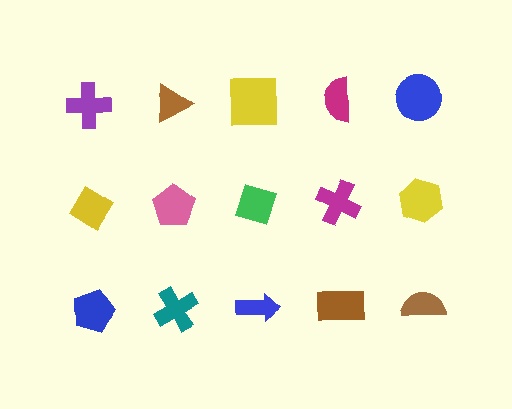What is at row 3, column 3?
A blue arrow.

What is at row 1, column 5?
A blue circle.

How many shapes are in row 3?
5 shapes.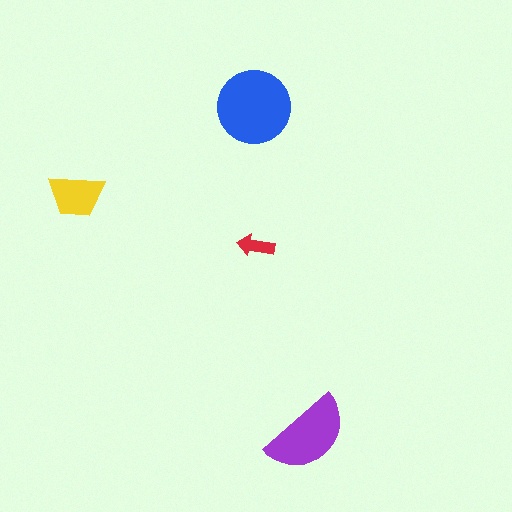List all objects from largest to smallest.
The blue circle, the purple semicircle, the yellow trapezoid, the red arrow.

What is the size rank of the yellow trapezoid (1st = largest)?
3rd.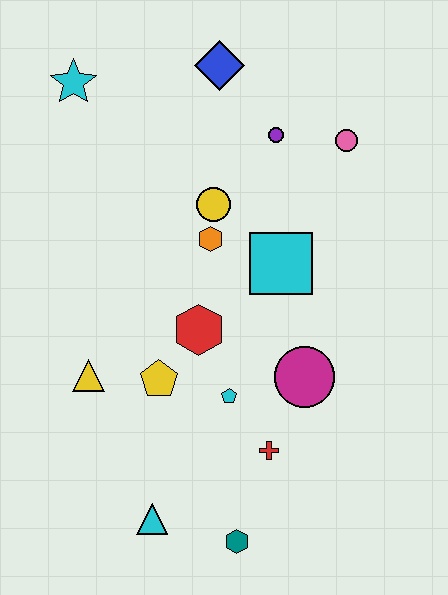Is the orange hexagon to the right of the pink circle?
No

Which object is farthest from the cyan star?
The teal hexagon is farthest from the cyan star.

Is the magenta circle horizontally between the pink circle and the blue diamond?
Yes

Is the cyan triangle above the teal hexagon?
Yes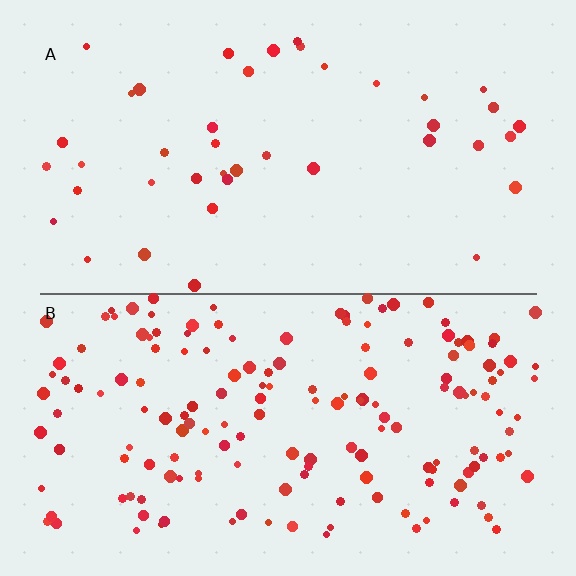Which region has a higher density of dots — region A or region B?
B (the bottom).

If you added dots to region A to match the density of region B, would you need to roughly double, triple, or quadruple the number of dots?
Approximately quadruple.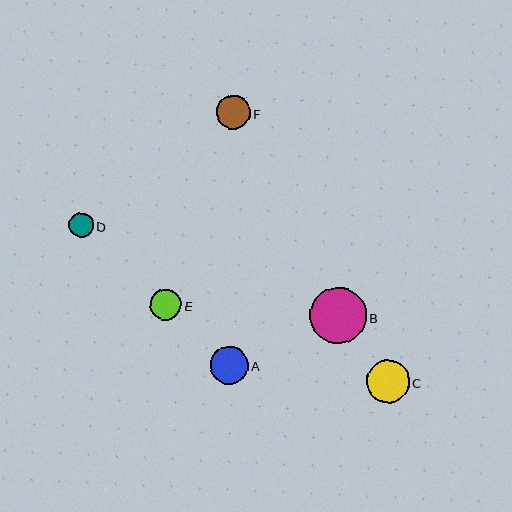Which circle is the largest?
Circle B is the largest with a size of approximately 57 pixels.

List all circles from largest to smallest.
From largest to smallest: B, C, A, F, E, D.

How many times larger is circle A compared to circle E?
Circle A is approximately 1.2 times the size of circle E.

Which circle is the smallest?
Circle D is the smallest with a size of approximately 24 pixels.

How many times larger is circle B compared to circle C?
Circle B is approximately 1.3 times the size of circle C.